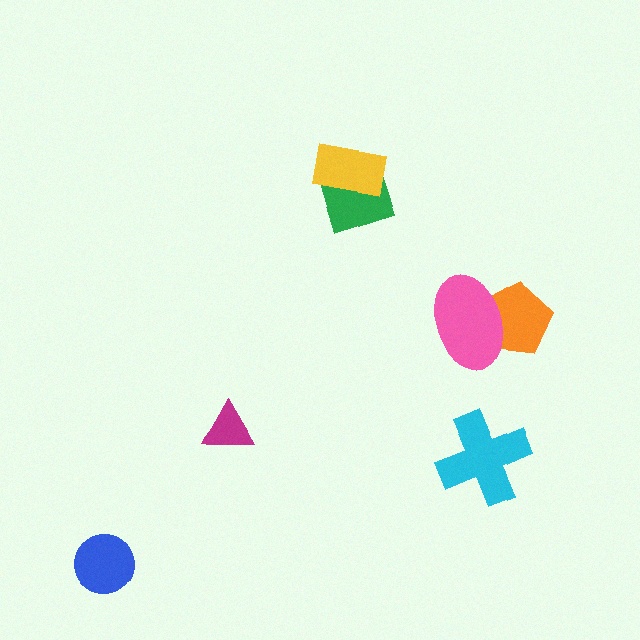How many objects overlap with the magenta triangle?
0 objects overlap with the magenta triangle.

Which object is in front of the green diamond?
The yellow rectangle is in front of the green diamond.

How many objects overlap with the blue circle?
0 objects overlap with the blue circle.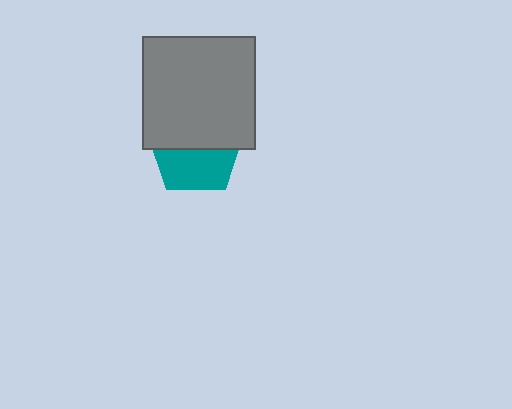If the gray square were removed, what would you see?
You would see the complete teal pentagon.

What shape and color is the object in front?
The object in front is a gray square.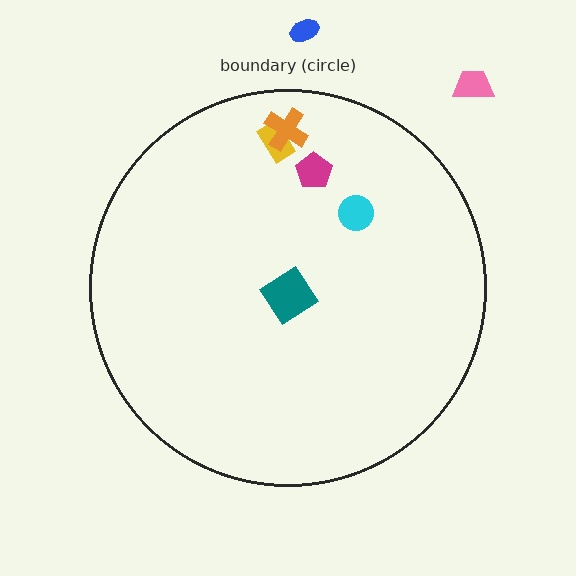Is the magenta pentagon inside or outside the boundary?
Inside.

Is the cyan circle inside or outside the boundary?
Inside.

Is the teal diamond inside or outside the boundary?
Inside.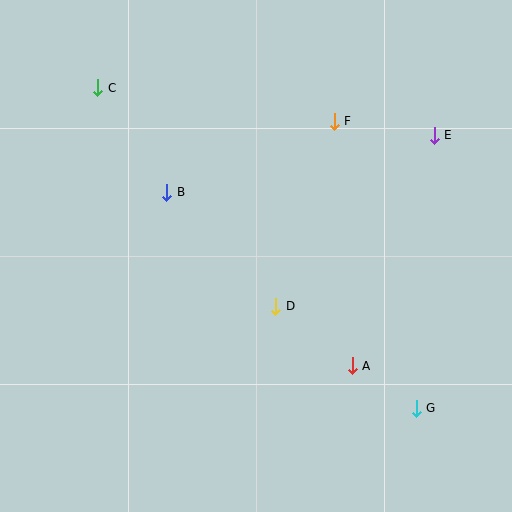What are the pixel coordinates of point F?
Point F is at (334, 121).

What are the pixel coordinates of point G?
Point G is at (416, 408).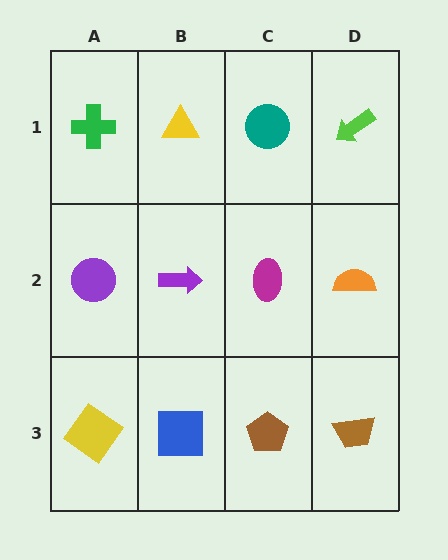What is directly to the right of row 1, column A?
A yellow triangle.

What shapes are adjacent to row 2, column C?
A teal circle (row 1, column C), a brown pentagon (row 3, column C), a purple arrow (row 2, column B), an orange semicircle (row 2, column D).